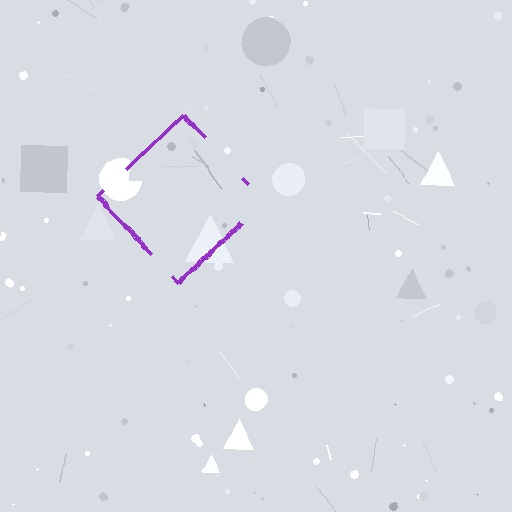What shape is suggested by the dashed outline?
The dashed outline suggests a diamond.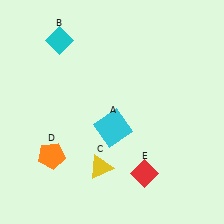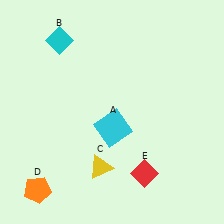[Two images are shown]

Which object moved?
The orange pentagon (D) moved down.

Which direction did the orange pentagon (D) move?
The orange pentagon (D) moved down.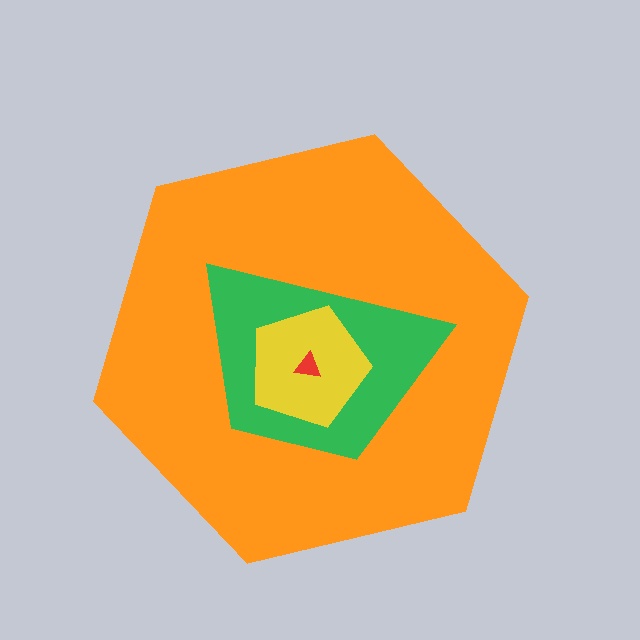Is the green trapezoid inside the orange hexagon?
Yes.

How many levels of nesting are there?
4.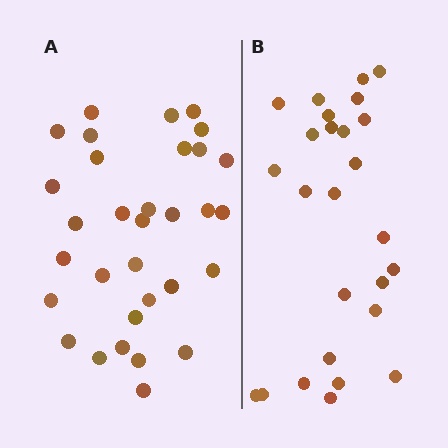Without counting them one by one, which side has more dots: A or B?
Region A (the left region) has more dots.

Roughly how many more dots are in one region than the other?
Region A has about 6 more dots than region B.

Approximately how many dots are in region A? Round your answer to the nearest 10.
About 30 dots. (The exact count is 32, which rounds to 30.)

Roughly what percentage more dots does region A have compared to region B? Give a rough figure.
About 25% more.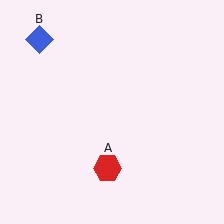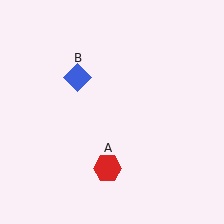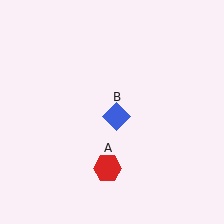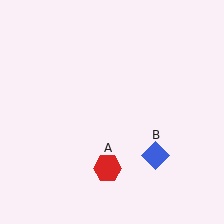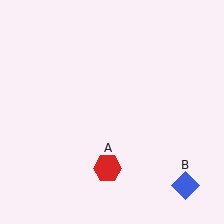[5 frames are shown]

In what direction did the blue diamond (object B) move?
The blue diamond (object B) moved down and to the right.